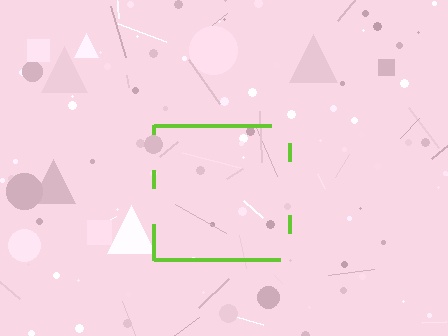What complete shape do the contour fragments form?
The contour fragments form a square.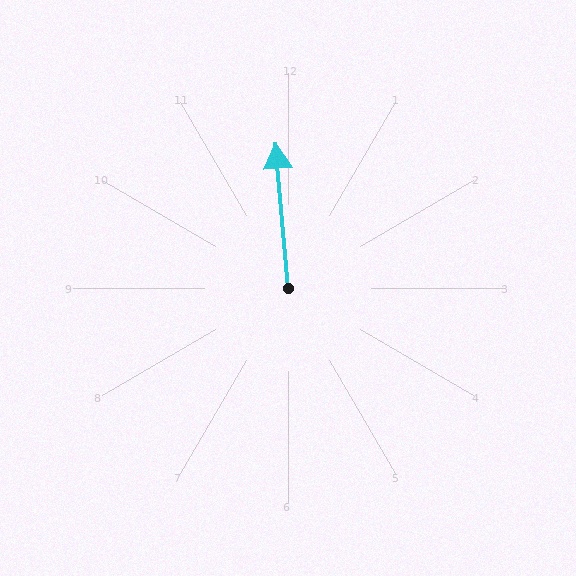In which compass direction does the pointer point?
North.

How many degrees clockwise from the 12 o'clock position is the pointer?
Approximately 355 degrees.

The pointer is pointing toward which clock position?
Roughly 12 o'clock.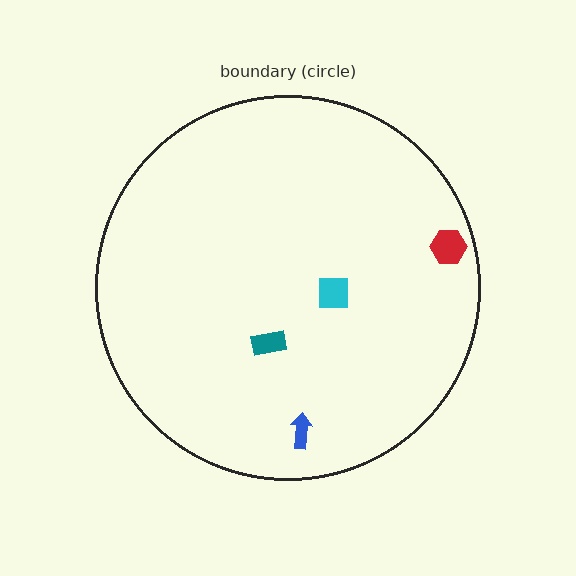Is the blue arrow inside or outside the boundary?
Inside.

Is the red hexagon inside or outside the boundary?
Inside.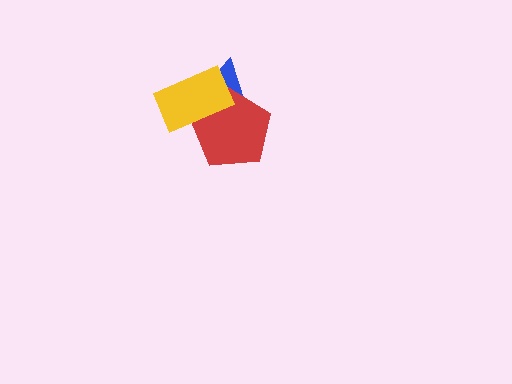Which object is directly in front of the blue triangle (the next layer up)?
The red pentagon is directly in front of the blue triangle.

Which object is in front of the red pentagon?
The yellow rectangle is in front of the red pentagon.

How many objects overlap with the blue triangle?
2 objects overlap with the blue triangle.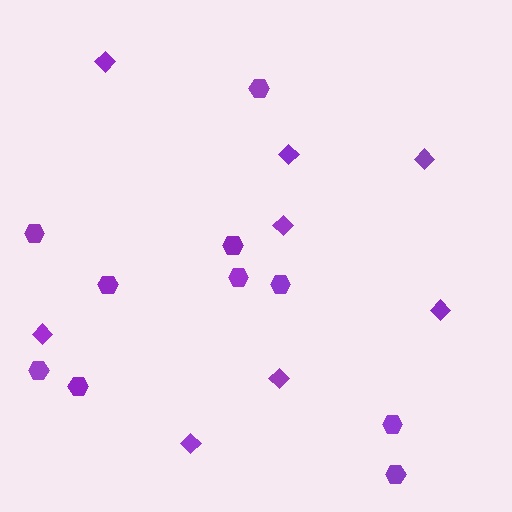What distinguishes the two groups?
There are 2 groups: one group of diamonds (8) and one group of hexagons (10).